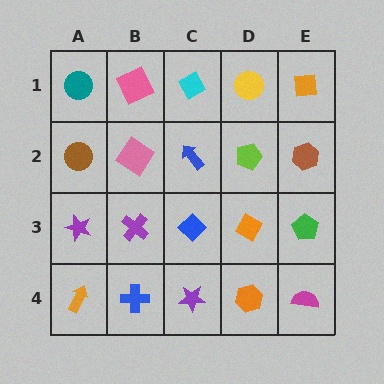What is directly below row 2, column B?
A purple cross.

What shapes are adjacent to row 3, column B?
A pink diamond (row 2, column B), a blue cross (row 4, column B), a purple star (row 3, column A), a blue diamond (row 3, column C).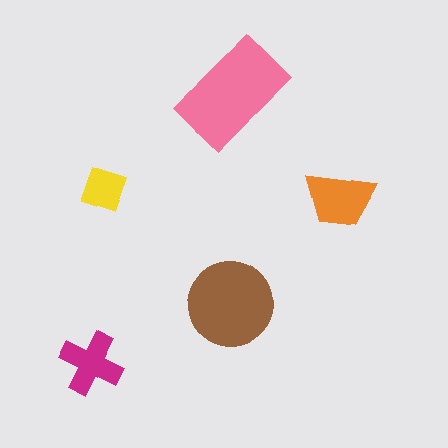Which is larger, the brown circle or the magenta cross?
The brown circle.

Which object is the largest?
The pink rectangle.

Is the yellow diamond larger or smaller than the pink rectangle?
Smaller.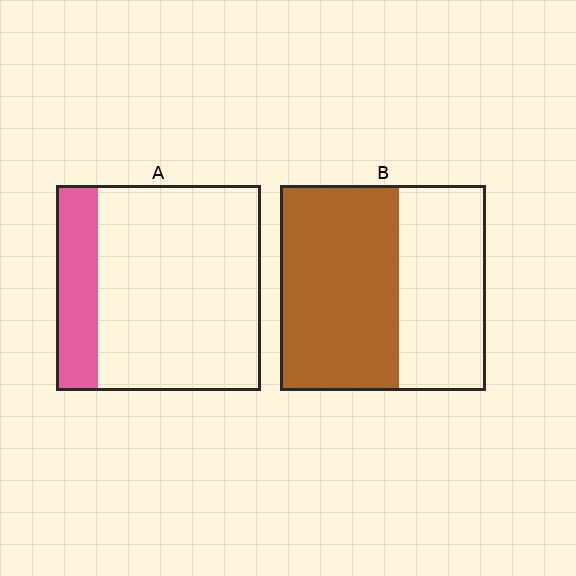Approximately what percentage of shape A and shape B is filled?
A is approximately 20% and B is approximately 60%.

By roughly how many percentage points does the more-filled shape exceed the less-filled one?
By roughly 35 percentage points (B over A).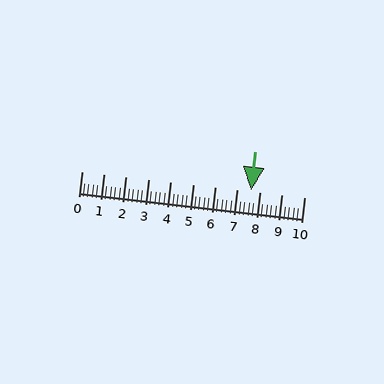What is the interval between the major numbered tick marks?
The major tick marks are spaced 1 units apart.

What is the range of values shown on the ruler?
The ruler shows values from 0 to 10.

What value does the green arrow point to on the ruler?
The green arrow points to approximately 7.6.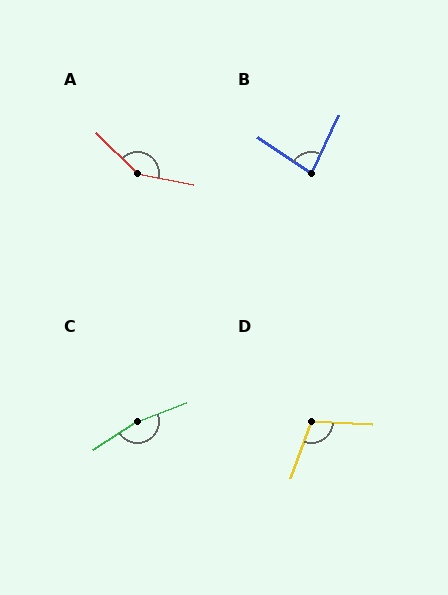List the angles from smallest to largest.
B (81°), D (106°), A (146°), C (167°).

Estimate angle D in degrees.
Approximately 106 degrees.